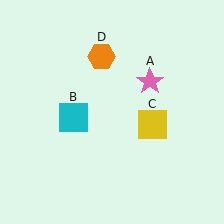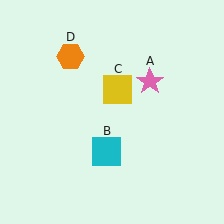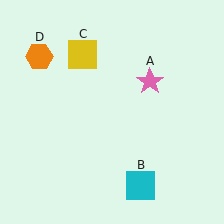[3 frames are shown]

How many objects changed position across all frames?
3 objects changed position: cyan square (object B), yellow square (object C), orange hexagon (object D).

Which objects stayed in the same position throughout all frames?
Pink star (object A) remained stationary.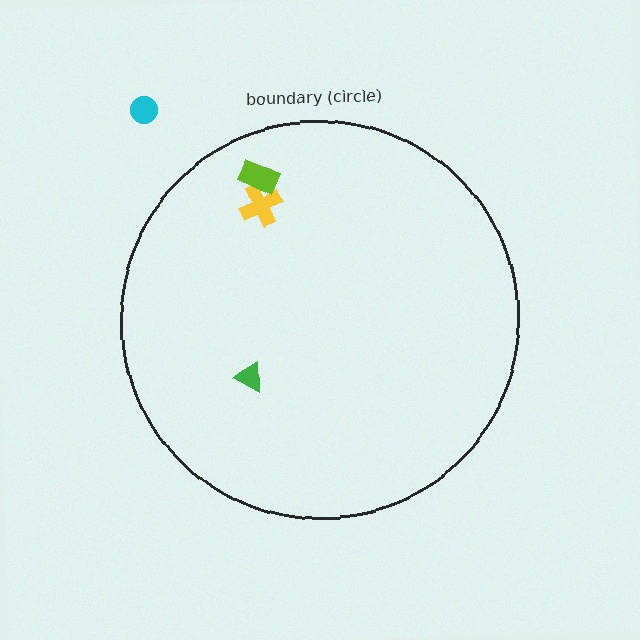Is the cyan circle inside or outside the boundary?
Outside.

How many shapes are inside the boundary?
3 inside, 1 outside.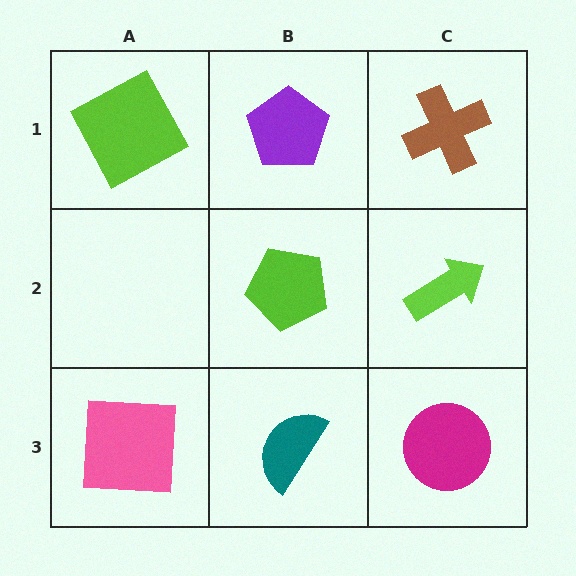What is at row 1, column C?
A brown cross.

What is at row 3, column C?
A magenta circle.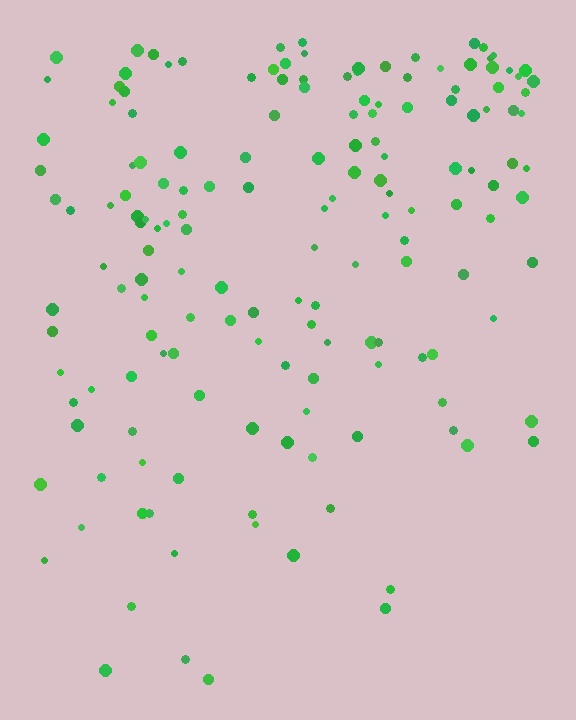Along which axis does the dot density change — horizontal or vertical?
Vertical.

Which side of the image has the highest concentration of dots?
The top.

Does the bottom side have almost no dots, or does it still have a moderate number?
Still a moderate number, just noticeably fewer than the top.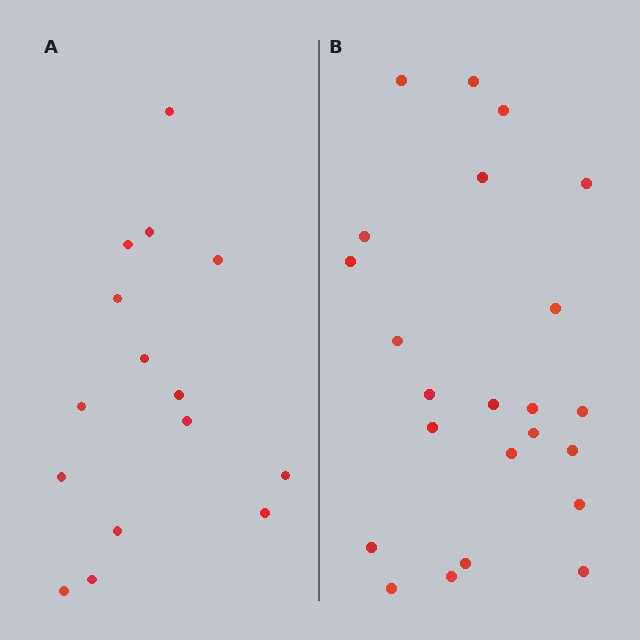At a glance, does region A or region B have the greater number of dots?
Region B (the right region) has more dots.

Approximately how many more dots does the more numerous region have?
Region B has roughly 8 or so more dots than region A.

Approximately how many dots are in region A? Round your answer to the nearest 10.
About 20 dots. (The exact count is 15, which rounds to 20.)